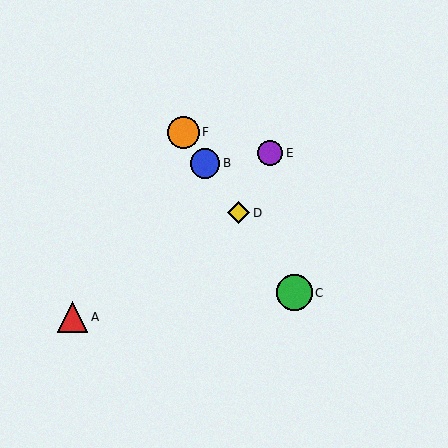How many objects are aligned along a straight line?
4 objects (B, C, D, F) are aligned along a straight line.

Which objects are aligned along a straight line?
Objects B, C, D, F are aligned along a straight line.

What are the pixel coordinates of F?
Object F is at (183, 132).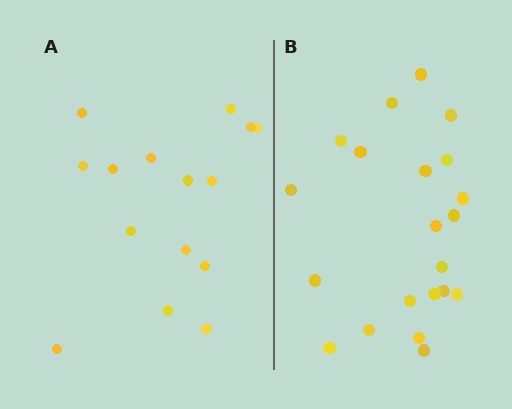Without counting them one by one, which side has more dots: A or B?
Region B (the right region) has more dots.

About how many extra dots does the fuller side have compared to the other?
Region B has about 6 more dots than region A.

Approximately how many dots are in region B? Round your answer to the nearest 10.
About 20 dots. (The exact count is 21, which rounds to 20.)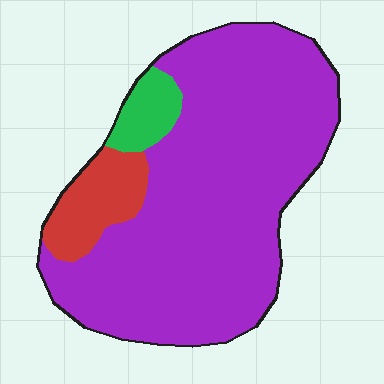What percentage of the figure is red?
Red takes up about one tenth (1/10) of the figure.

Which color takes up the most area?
Purple, at roughly 85%.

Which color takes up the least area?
Green, at roughly 5%.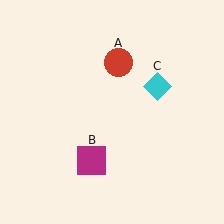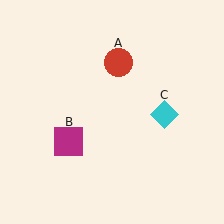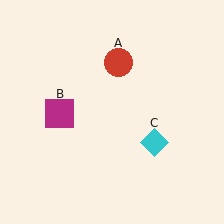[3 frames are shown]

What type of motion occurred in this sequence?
The magenta square (object B), cyan diamond (object C) rotated clockwise around the center of the scene.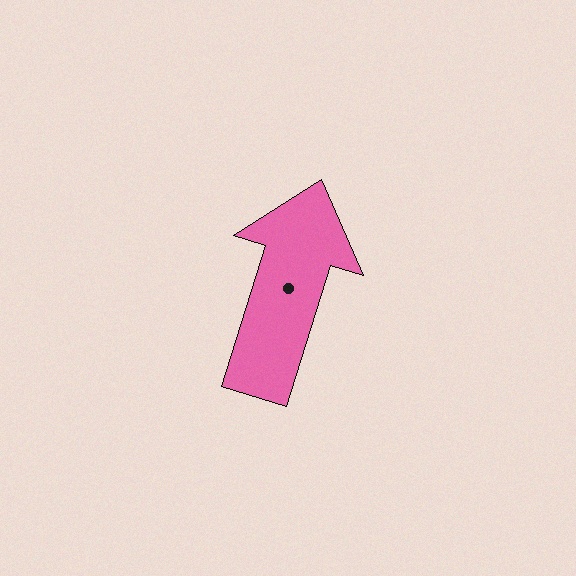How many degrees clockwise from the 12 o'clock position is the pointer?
Approximately 17 degrees.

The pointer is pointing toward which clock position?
Roughly 1 o'clock.